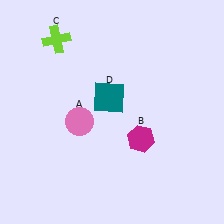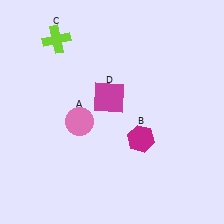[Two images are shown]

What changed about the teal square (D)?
In Image 1, D is teal. In Image 2, it changed to magenta.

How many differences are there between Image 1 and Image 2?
There is 1 difference between the two images.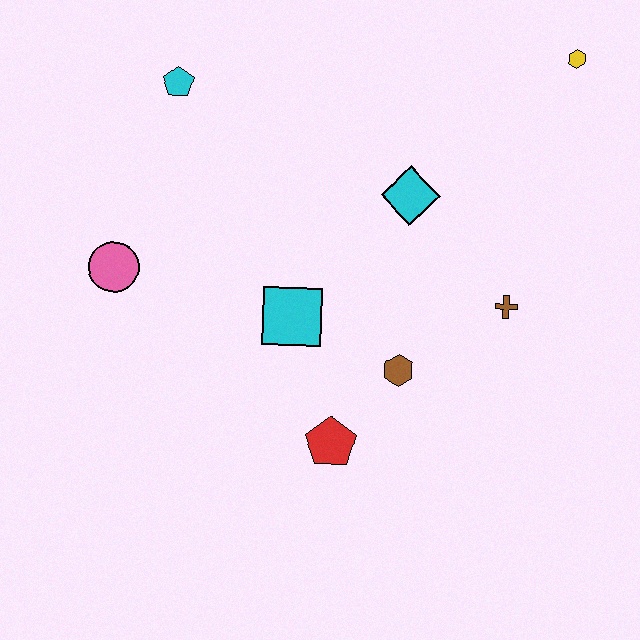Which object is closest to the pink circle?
The cyan square is closest to the pink circle.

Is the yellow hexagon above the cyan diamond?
Yes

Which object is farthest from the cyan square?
The yellow hexagon is farthest from the cyan square.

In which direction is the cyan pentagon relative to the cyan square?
The cyan pentagon is above the cyan square.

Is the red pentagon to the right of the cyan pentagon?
Yes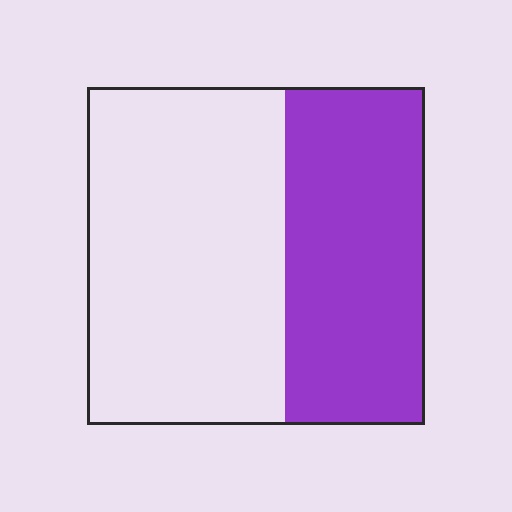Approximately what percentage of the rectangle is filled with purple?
Approximately 40%.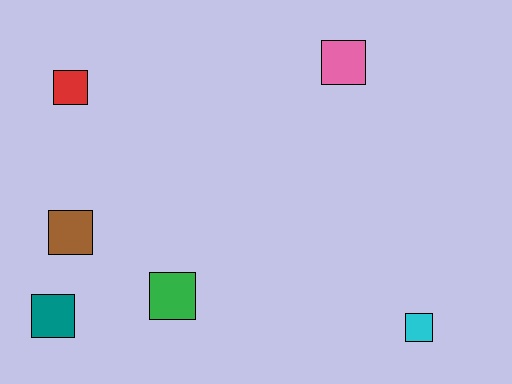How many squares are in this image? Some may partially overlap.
There are 6 squares.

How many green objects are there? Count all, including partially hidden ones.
There is 1 green object.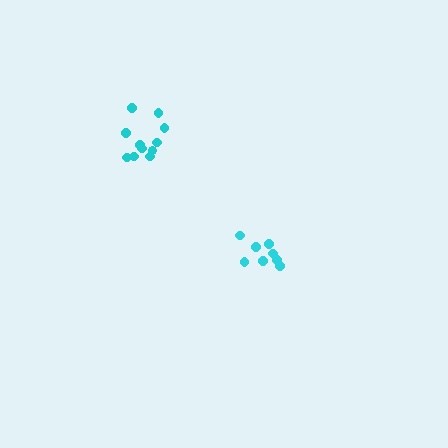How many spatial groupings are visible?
There are 2 spatial groupings.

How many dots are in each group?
Group 1: 11 dots, Group 2: 9 dots (20 total).